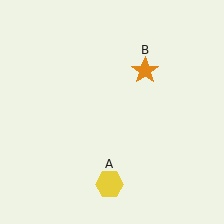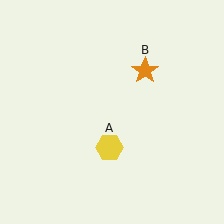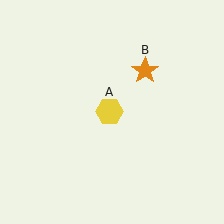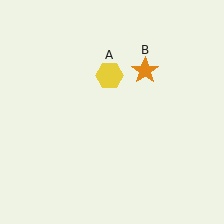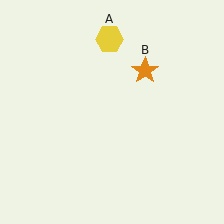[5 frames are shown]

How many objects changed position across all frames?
1 object changed position: yellow hexagon (object A).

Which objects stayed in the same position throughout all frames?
Orange star (object B) remained stationary.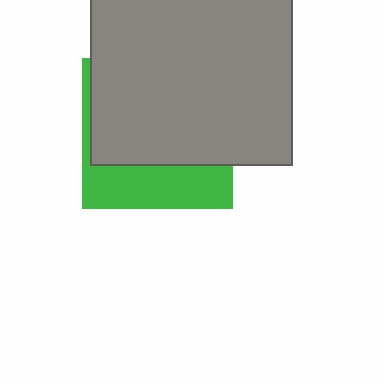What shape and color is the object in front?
The object in front is a gray square.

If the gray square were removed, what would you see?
You would see the complete green square.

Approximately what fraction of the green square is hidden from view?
Roughly 67% of the green square is hidden behind the gray square.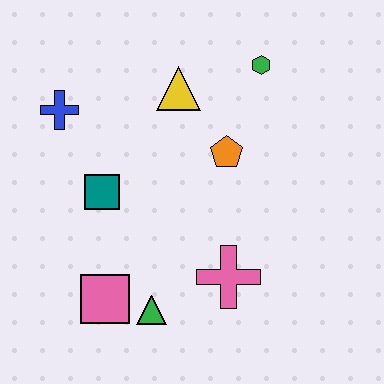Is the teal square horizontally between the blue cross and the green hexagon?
Yes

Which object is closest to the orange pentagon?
The yellow triangle is closest to the orange pentagon.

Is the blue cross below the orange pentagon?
No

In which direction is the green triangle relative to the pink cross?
The green triangle is to the left of the pink cross.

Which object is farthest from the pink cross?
The blue cross is farthest from the pink cross.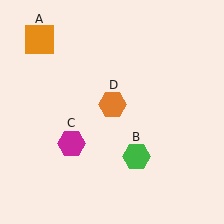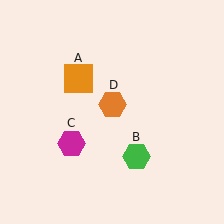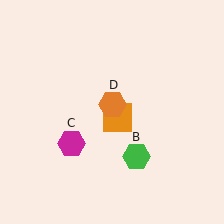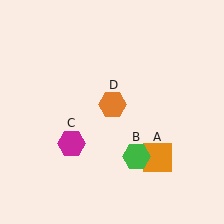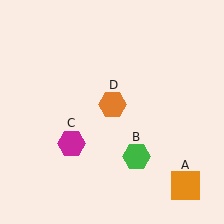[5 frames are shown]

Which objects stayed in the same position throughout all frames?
Green hexagon (object B) and magenta hexagon (object C) and orange hexagon (object D) remained stationary.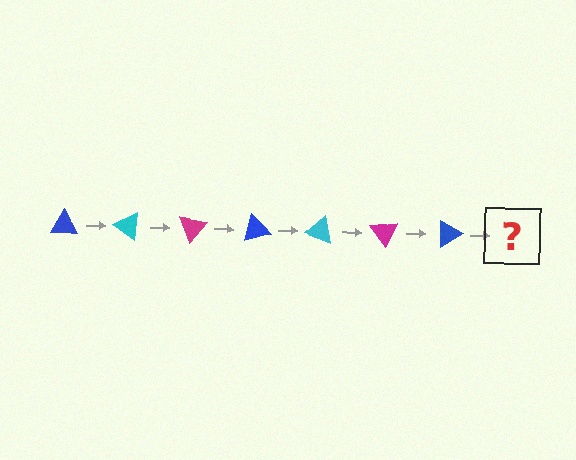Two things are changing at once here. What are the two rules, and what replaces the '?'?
The two rules are that it rotates 35 degrees each step and the color cycles through blue, cyan, and magenta. The '?' should be a cyan triangle, rotated 245 degrees from the start.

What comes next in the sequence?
The next element should be a cyan triangle, rotated 245 degrees from the start.